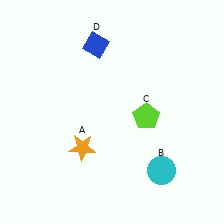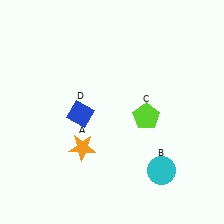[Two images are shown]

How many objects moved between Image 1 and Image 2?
1 object moved between the two images.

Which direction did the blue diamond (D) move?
The blue diamond (D) moved down.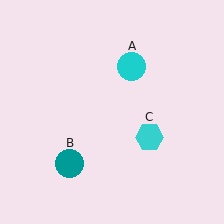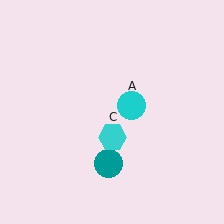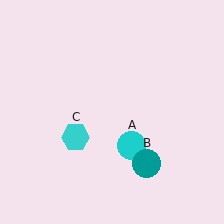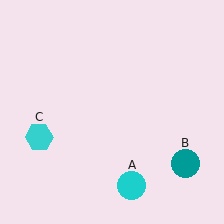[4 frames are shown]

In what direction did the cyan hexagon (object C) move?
The cyan hexagon (object C) moved left.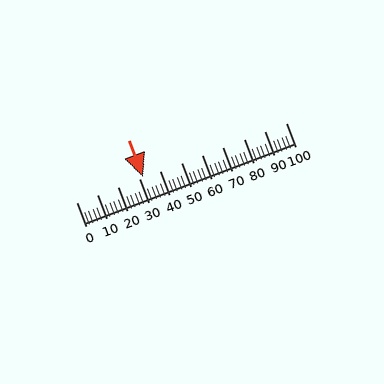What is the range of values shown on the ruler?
The ruler shows values from 0 to 100.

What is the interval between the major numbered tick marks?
The major tick marks are spaced 10 units apart.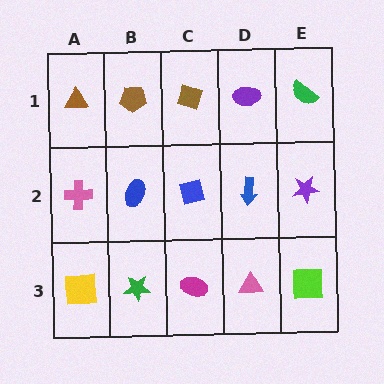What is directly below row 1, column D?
A blue arrow.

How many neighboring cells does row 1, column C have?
3.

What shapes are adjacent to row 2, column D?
A purple ellipse (row 1, column D), a pink triangle (row 3, column D), a blue square (row 2, column C), a purple star (row 2, column E).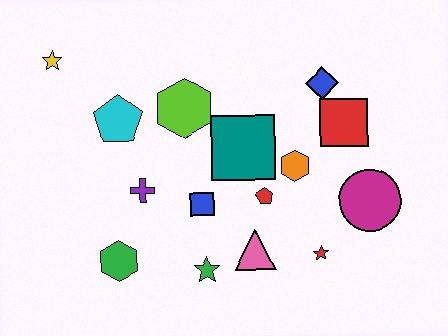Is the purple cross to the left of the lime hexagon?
Yes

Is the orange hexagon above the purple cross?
Yes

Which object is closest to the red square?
The blue diamond is closest to the red square.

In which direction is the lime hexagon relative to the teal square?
The lime hexagon is to the left of the teal square.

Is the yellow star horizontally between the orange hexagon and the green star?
No